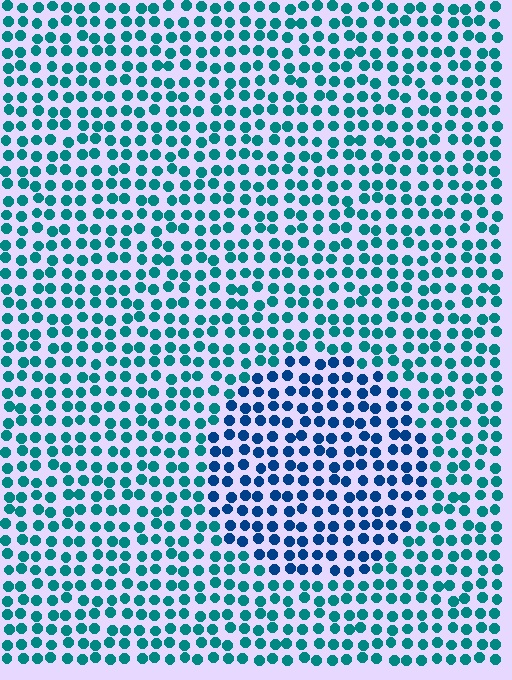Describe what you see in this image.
The image is filled with small teal elements in a uniform arrangement. A circle-shaped region is visible where the elements are tinted to a slightly different hue, forming a subtle color boundary.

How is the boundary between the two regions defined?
The boundary is defined purely by a slight shift in hue (about 35 degrees). Spacing, size, and orientation are identical on both sides.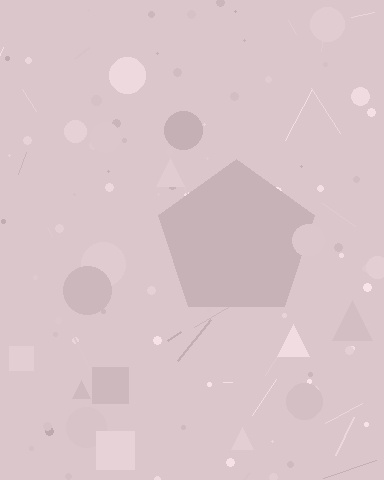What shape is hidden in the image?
A pentagon is hidden in the image.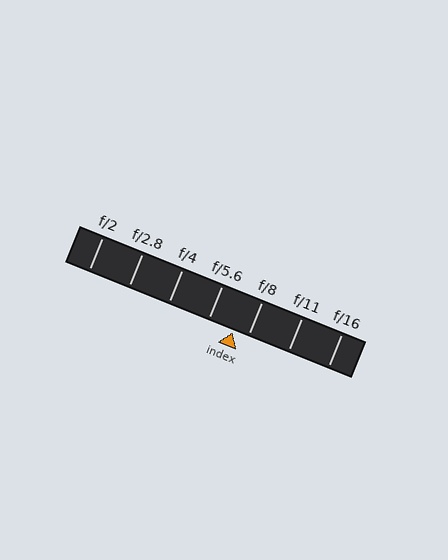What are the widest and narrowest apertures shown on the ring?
The widest aperture shown is f/2 and the narrowest is f/16.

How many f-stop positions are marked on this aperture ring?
There are 7 f-stop positions marked.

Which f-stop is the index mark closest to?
The index mark is closest to f/8.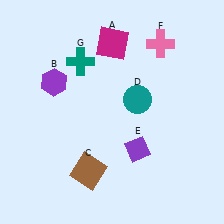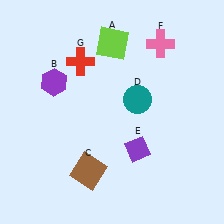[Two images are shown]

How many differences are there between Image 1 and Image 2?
There are 2 differences between the two images.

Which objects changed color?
A changed from magenta to lime. G changed from teal to red.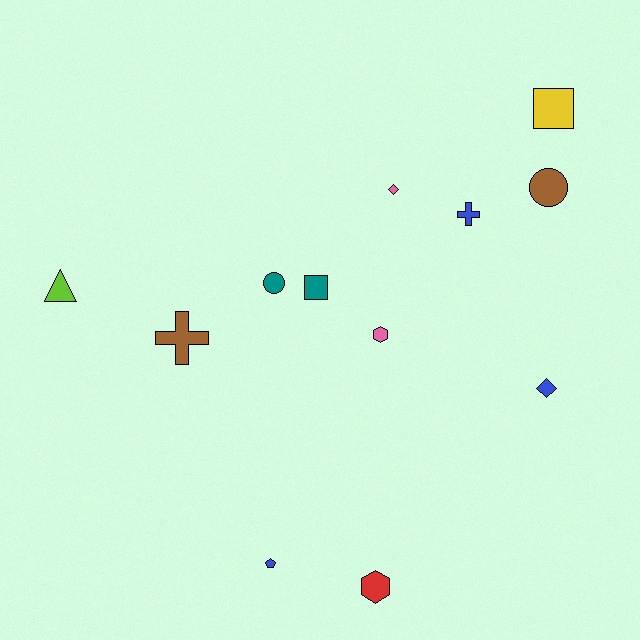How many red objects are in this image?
There is 1 red object.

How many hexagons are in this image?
There are 2 hexagons.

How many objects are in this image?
There are 12 objects.